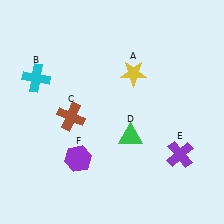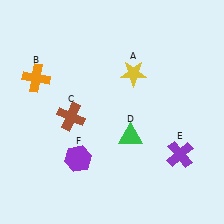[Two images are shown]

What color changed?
The cross (B) changed from cyan in Image 1 to orange in Image 2.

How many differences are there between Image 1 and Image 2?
There is 1 difference between the two images.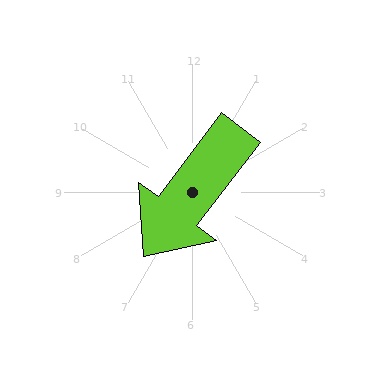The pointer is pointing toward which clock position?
Roughly 7 o'clock.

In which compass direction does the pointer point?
Southwest.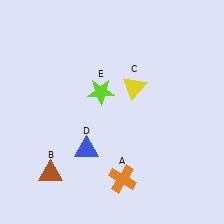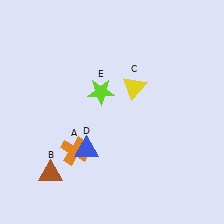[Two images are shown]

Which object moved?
The orange cross (A) moved left.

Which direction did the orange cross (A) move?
The orange cross (A) moved left.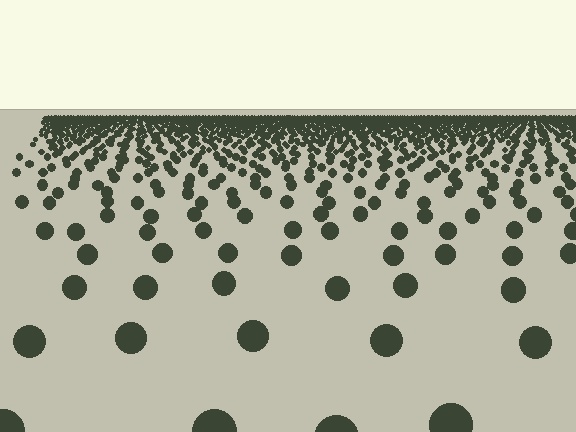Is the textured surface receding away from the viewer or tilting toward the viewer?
The surface is receding away from the viewer. Texture elements get smaller and denser toward the top.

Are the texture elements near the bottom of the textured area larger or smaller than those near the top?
Larger. Near the bottom, elements are closer to the viewer and appear at a bigger on-screen size.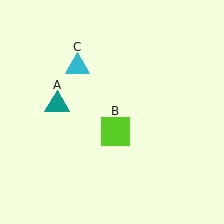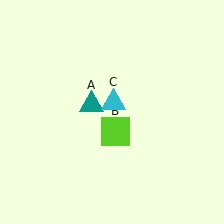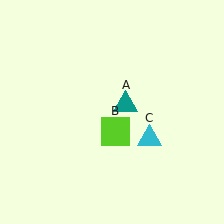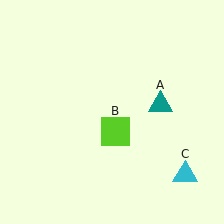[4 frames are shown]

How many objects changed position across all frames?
2 objects changed position: teal triangle (object A), cyan triangle (object C).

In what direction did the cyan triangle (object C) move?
The cyan triangle (object C) moved down and to the right.